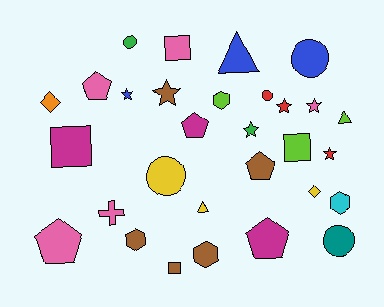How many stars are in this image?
There are 6 stars.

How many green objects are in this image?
There are 2 green objects.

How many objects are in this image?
There are 30 objects.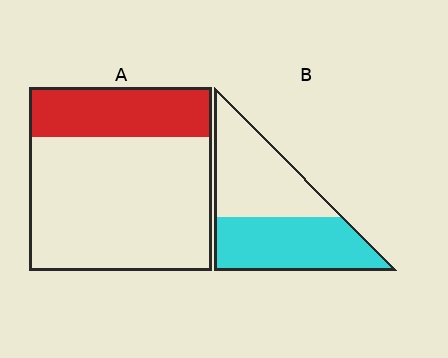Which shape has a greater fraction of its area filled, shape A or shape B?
Shape B.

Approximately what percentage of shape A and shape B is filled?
A is approximately 25% and B is approximately 50%.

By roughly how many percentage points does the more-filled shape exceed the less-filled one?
By roughly 25 percentage points (B over A).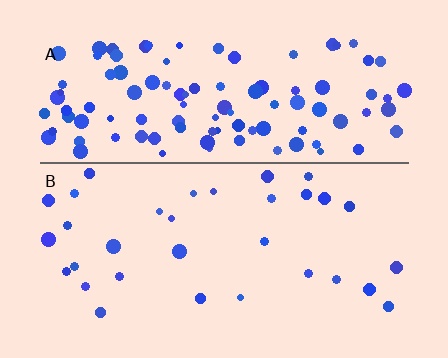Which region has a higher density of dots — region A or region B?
A (the top).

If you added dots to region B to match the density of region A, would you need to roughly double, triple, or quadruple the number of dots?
Approximately triple.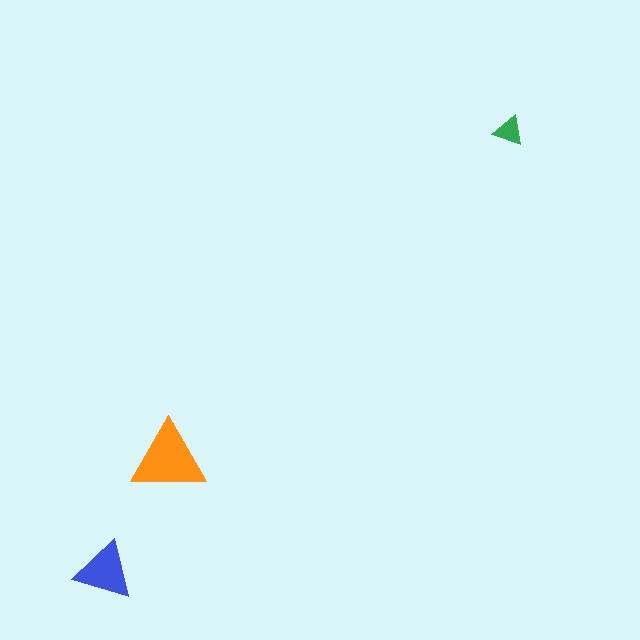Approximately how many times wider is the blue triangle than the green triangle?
About 2 times wider.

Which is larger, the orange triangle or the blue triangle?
The orange one.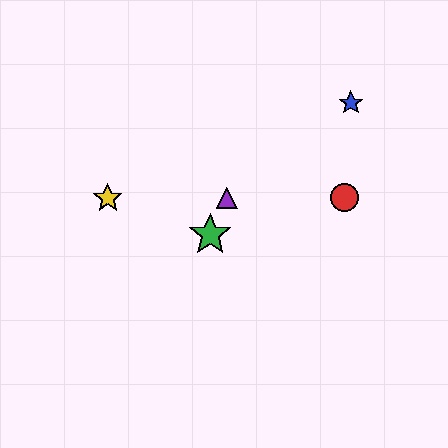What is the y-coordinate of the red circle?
The red circle is at y≈198.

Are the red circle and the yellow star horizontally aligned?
Yes, both are at y≈198.